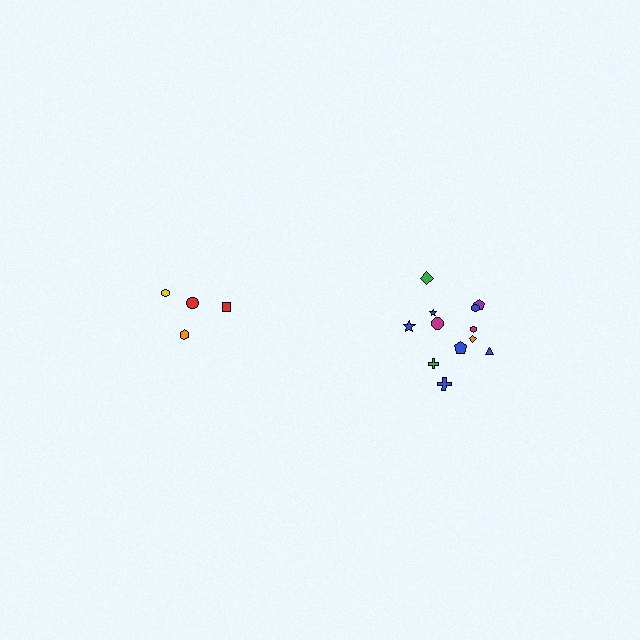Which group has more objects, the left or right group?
The right group.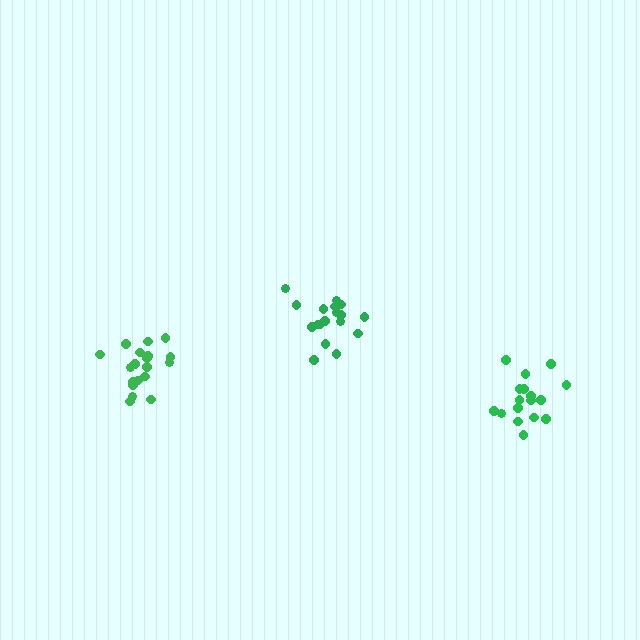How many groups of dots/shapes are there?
There are 3 groups.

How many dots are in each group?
Group 1: 18 dots, Group 2: 19 dots, Group 3: 17 dots (54 total).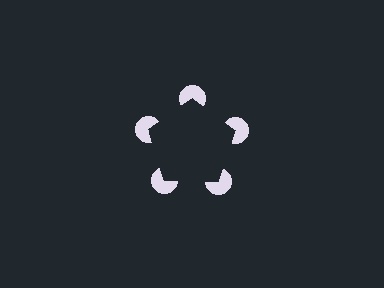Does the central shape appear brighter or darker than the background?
It typically appears slightly darker than the background, even though no actual brightness change is drawn.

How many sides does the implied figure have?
5 sides.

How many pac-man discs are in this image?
There are 5 — one at each vertex of the illusory pentagon.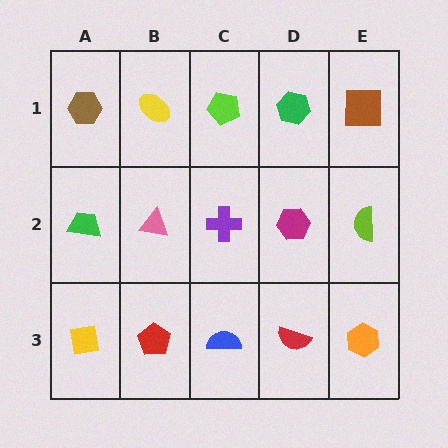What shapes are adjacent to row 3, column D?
A magenta hexagon (row 2, column D), a blue semicircle (row 3, column C), an orange hexagon (row 3, column E).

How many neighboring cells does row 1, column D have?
3.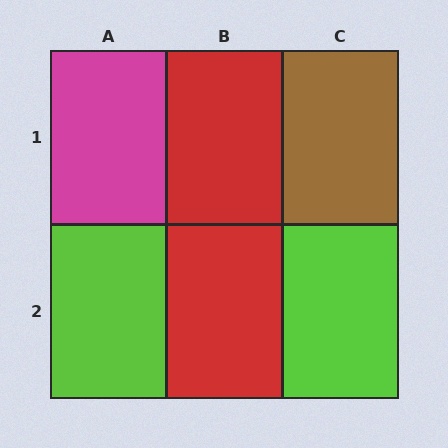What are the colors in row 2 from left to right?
Lime, red, lime.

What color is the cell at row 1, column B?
Red.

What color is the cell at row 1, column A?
Magenta.